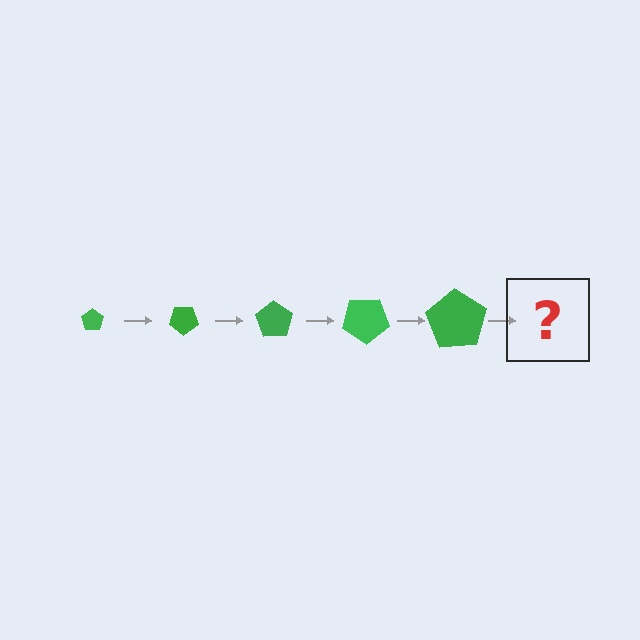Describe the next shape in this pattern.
It should be a pentagon, larger than the previous one and rotated 175 degrees from the start.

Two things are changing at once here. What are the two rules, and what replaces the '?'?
The two rules are that the pentagon grows larger each step and it rotates 35 degrees each step. The '?' should be a pentagon, larger than the previous one and rotated 175 degrees from the start.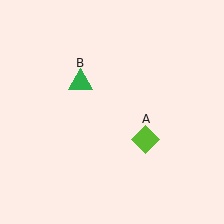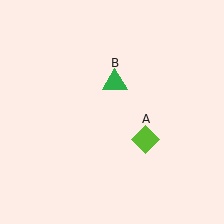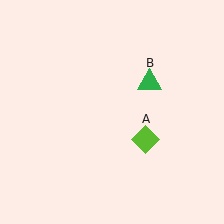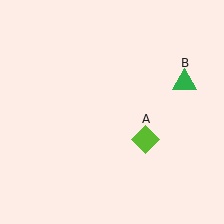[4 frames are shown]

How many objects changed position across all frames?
1 object changed position: green triangle (object B).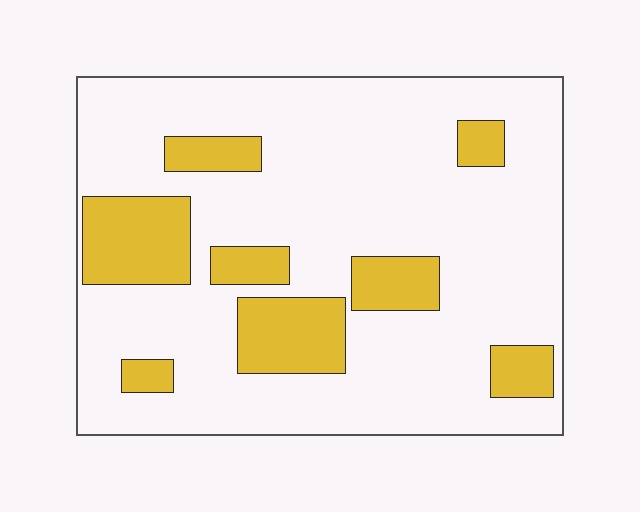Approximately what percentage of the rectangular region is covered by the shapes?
Approximately 20%.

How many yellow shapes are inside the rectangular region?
8.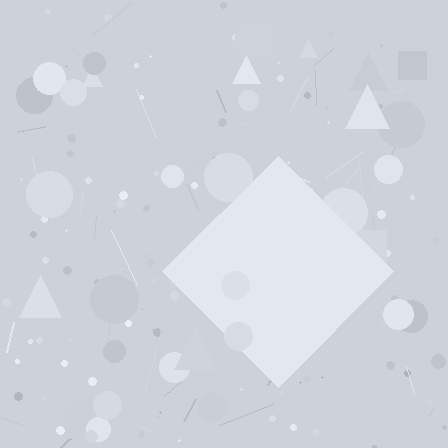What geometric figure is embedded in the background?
A diamond is embedded in the background.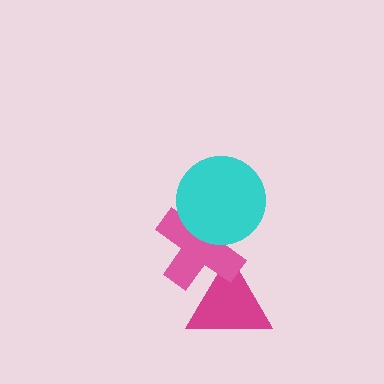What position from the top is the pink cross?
The pink cross is 2nd from the top.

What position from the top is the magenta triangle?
The magenta triangle is 3rd from the top.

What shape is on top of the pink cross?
The cyan circle is on top of the pink cross.